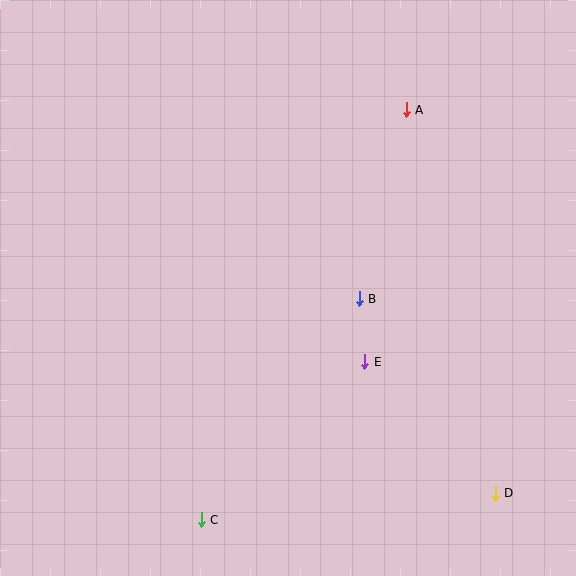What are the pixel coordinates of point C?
Point C is at (201, 520).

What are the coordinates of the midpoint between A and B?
The midpoint between A and B is at (383, 204).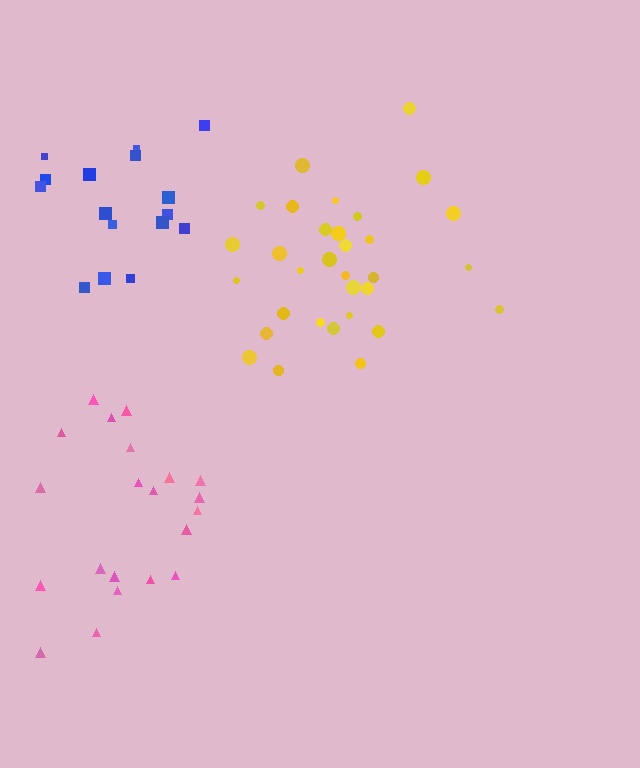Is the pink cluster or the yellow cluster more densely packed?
Yellow.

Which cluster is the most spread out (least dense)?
Blue.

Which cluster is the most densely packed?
Yellow.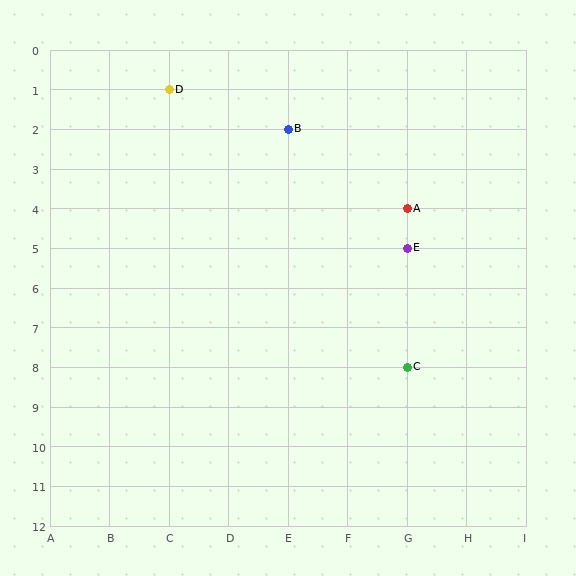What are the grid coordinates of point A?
Point A is at grid coordinates (G, 4).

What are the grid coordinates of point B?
Point B is at grid coordinates (E, 2).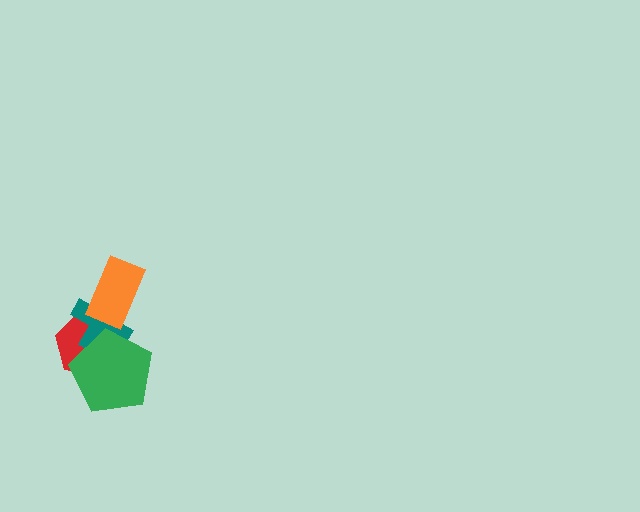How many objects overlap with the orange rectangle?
2 objects overlap with the orange rectangle.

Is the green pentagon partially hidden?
No, no other shape covers it.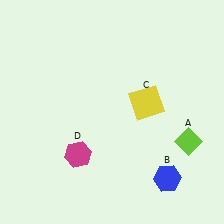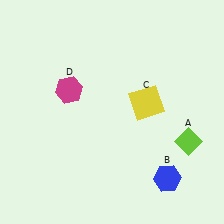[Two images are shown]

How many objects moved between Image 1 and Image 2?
1 object moved between the two images.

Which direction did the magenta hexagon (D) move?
The magenta hexagon (D) moved up.